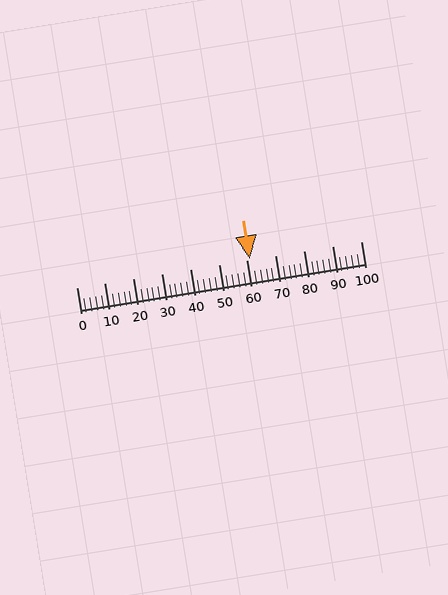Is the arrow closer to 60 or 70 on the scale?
The arrow is closer to 60.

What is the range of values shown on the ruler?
The ruler shows values from 0 to 100.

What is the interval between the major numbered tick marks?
The major tick marks are spaced 10 units apart.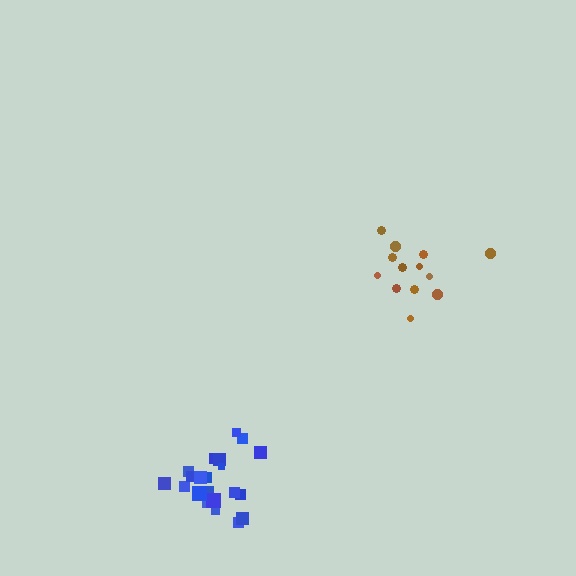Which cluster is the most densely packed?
Blue.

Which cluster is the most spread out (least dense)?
Brown.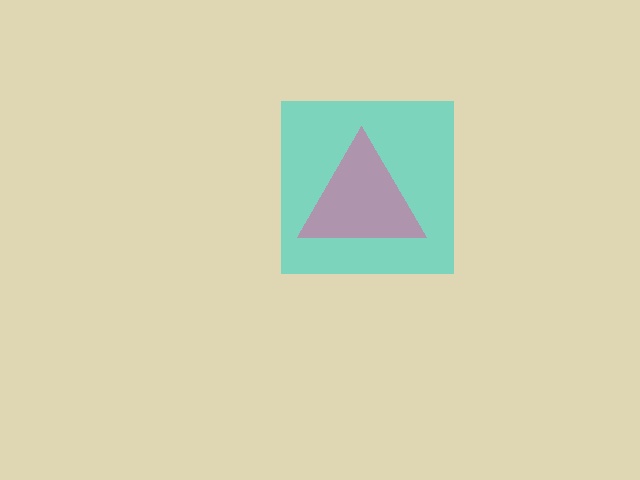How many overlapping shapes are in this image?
There are 2 overlapping shapes in the image.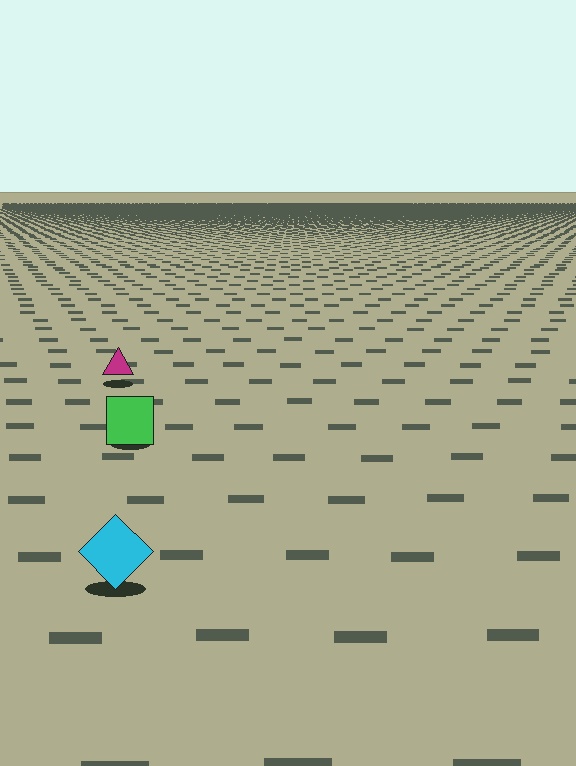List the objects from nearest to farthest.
From nearest to farthest: the cyan diamond, the green square, the magenta triangle.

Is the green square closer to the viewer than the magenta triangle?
Yes. The green square is closer — you can tell from the texture gradient: the ground texture is coarser near it.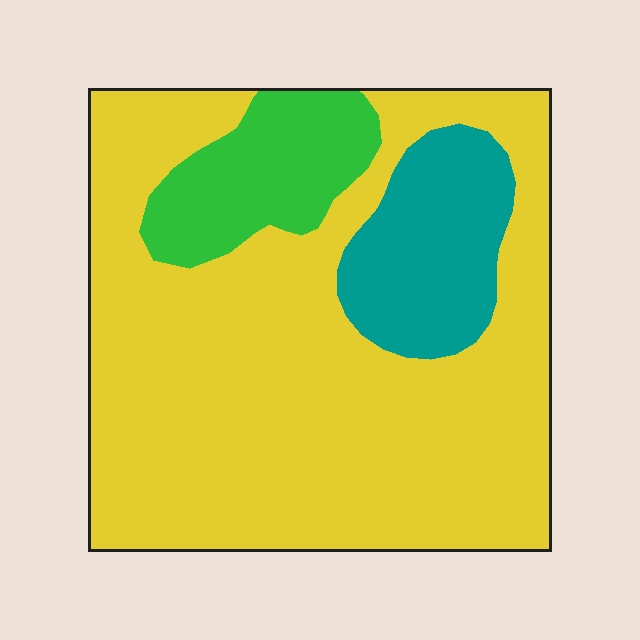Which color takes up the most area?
Yellow, at roughly 75%.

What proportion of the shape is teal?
Teal covers 14% of the shape.